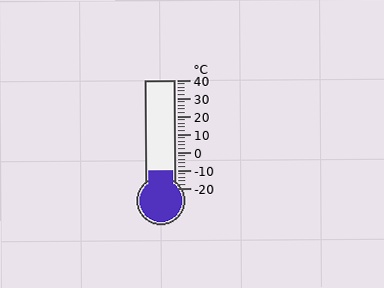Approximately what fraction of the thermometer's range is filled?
The thermometer is filled to approximately 15% of its range.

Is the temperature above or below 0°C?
The temperature is below 0°C.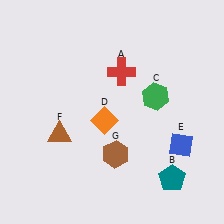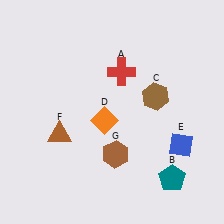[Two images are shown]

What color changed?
The hexagon (C) changed from green in Image 1 to brown in Image 2.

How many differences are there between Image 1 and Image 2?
There is 1 difference between the two images.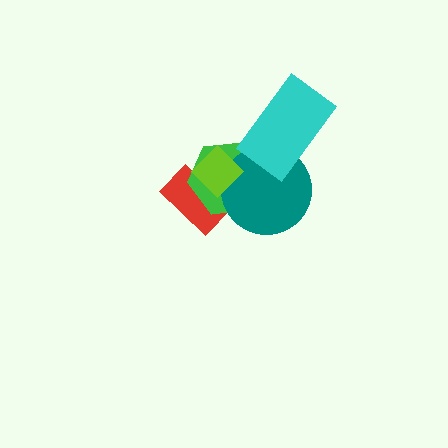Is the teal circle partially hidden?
Yes, it is partially covered by another shape.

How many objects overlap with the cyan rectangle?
1 object overlaps with the cyan rectangle.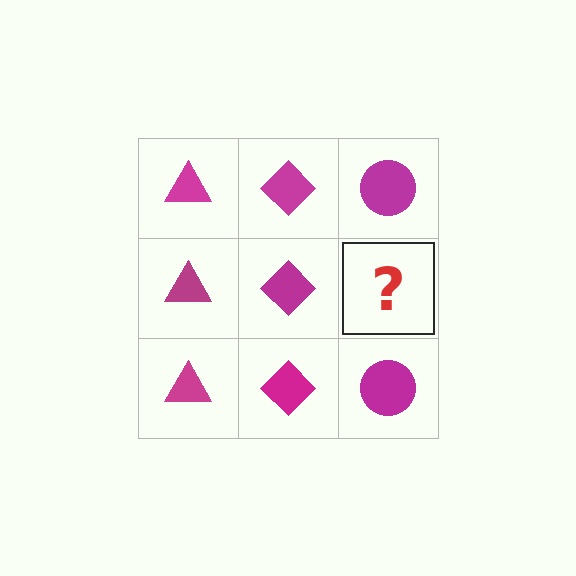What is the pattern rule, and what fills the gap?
The rule is that each column has a consistent shape. The gap should be filled with a magenta circle.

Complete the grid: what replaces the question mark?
The question mark should be replaced with a magenta circle.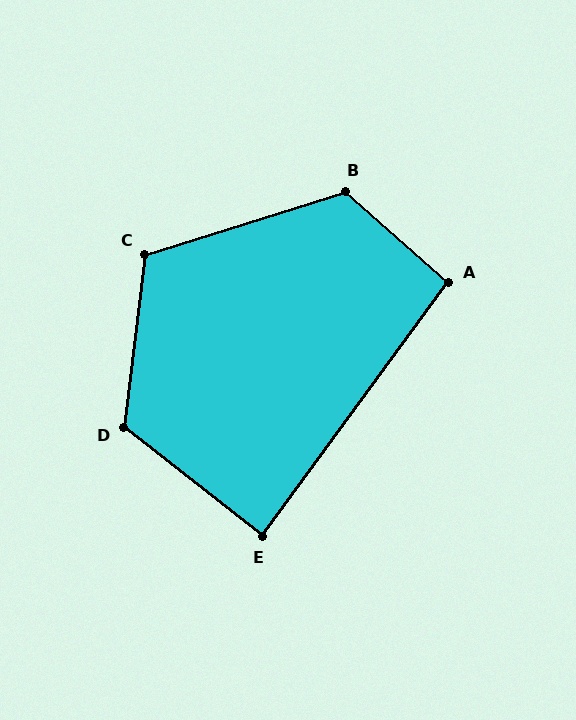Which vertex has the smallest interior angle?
E, at approximately 88 degrees.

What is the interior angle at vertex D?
Approximately 121 degrees (obtuse).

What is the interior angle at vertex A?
Approximately 95 degrees (obtuse).